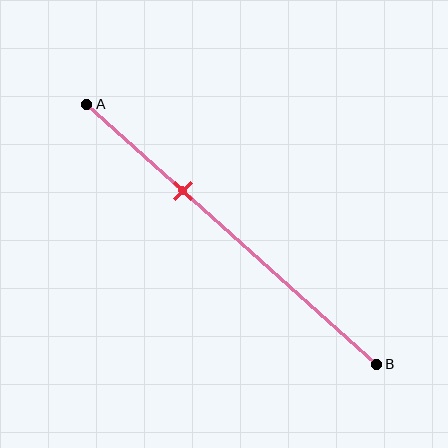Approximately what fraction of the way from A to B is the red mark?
The red mark is approximately 35% of the way from A to B.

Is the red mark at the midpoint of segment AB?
No, the mark is at about 35% from A, not at the 50% midpoint.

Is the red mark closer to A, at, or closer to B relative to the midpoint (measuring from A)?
The red mark is closer to point A than the midpoint of segment AB.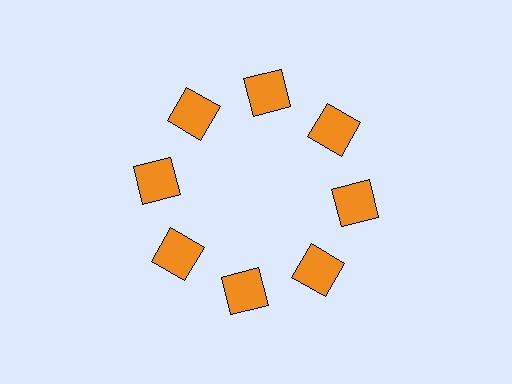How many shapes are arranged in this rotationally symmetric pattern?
There are 8 shapes, arranged in 8 groups of 1.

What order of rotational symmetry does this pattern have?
This pattern has 8-fold rotational symmetry.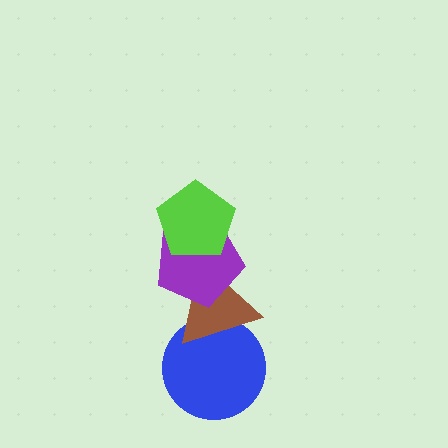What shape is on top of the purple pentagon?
The lime pentagon is on top of the purple pentagon.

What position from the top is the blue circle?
The blue circle is 4th from the top.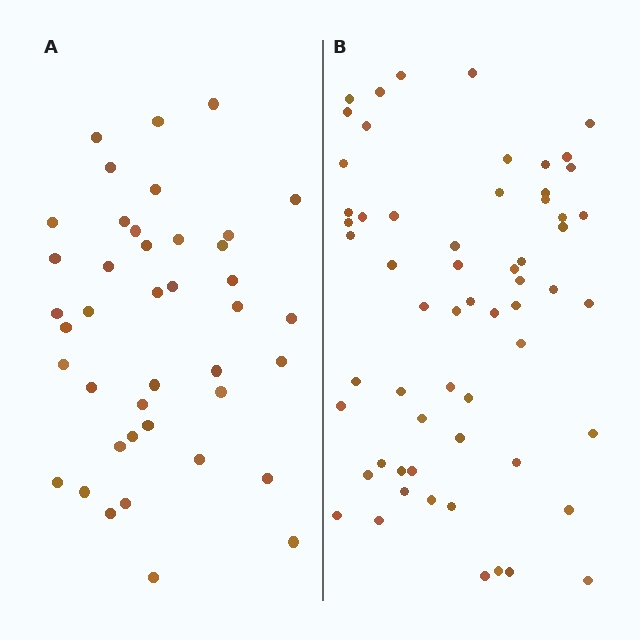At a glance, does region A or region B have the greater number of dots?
Region B (the right region) has more dots.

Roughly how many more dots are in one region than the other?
Region B has approximately 20 more dots than region A.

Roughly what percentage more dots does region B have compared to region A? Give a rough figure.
About 45% more.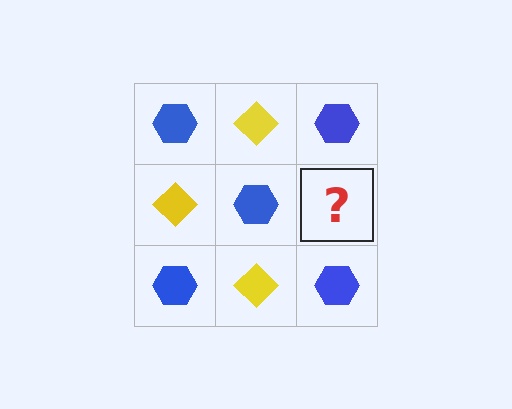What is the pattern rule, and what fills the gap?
The rule is that it alternates blue hexagon and yellow diamond in a checkerboard pattern. The gap should be filled with a yellow diamond.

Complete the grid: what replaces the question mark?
The question mark should be replaced with a yellow diamond.